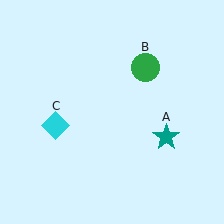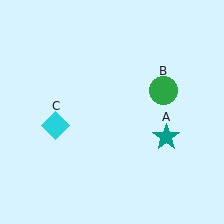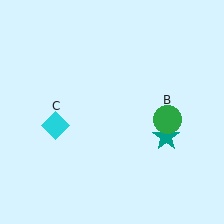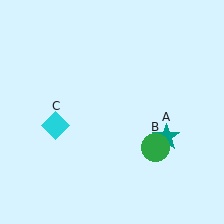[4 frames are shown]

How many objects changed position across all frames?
1 object changed position: green circle (object B).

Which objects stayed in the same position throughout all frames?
Teal star (object A) and cyan diamond (object C) remained stationary.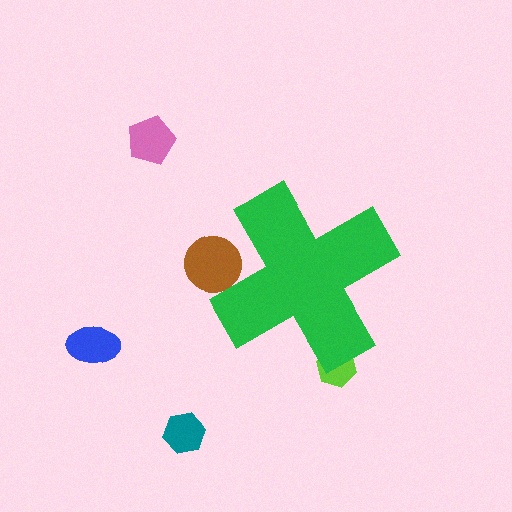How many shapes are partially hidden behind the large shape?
2 shapes are partially hidden.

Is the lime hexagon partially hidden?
Yes, the lime hexagon is partially hidden behind the green cross.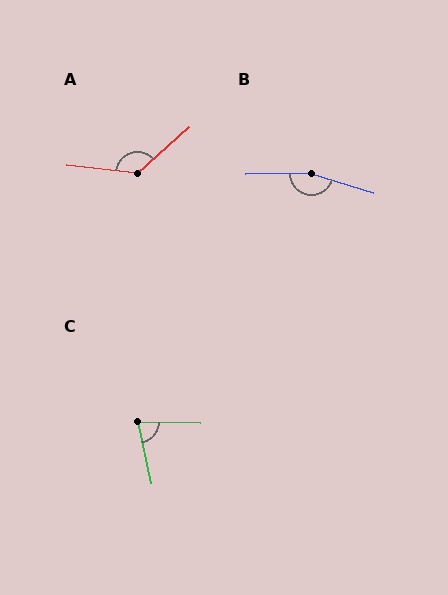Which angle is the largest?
B, at approximately 163 degrees.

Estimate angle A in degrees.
Approximately 132 degrees.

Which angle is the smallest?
C, at approximately 77 degrees.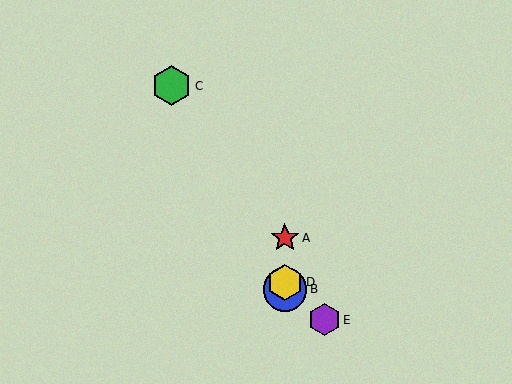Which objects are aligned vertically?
Objects A, B, D are aligned vertically.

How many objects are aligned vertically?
3 objects (A, B, D) are aligned vertically.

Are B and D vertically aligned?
Yes, both are at x≈285.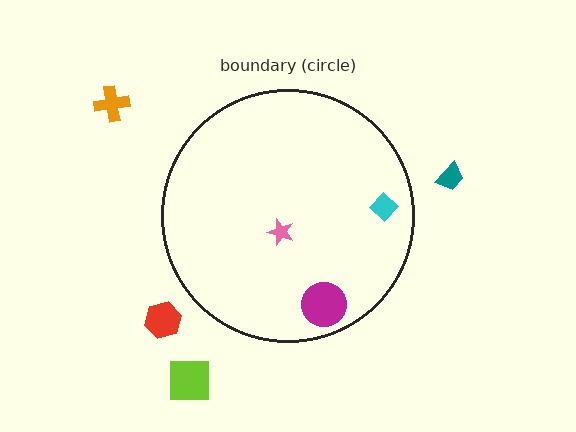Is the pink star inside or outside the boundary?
Inside.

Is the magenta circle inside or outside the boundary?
Inside.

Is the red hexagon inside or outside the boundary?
Outside.